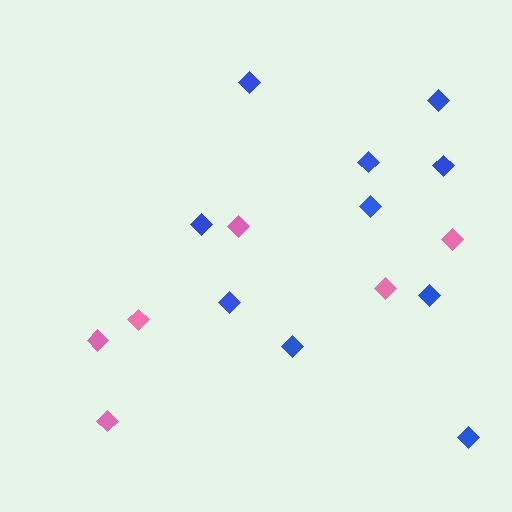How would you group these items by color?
There are 2 groups: one group of pink diamonds (6) and one group of blue diamonds (10).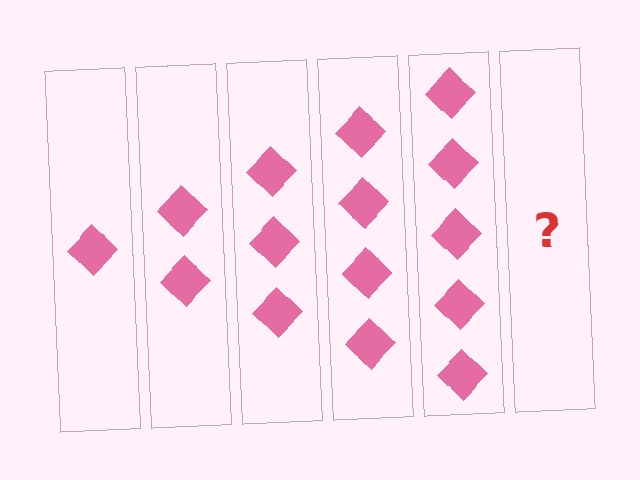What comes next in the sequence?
The next element should be 6 diamonds.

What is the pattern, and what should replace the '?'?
The pattern is that each step adds one more diamond. The '?' should be 6 diamonds.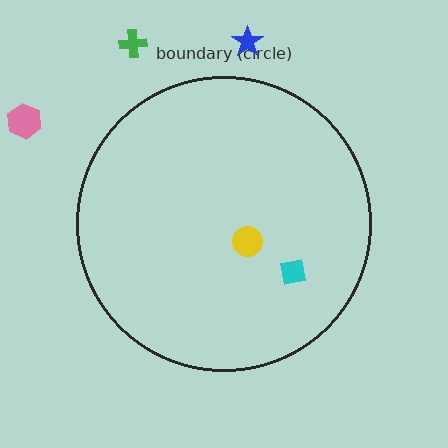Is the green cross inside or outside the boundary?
Outside.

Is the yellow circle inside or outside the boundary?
Inside.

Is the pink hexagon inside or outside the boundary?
Outside.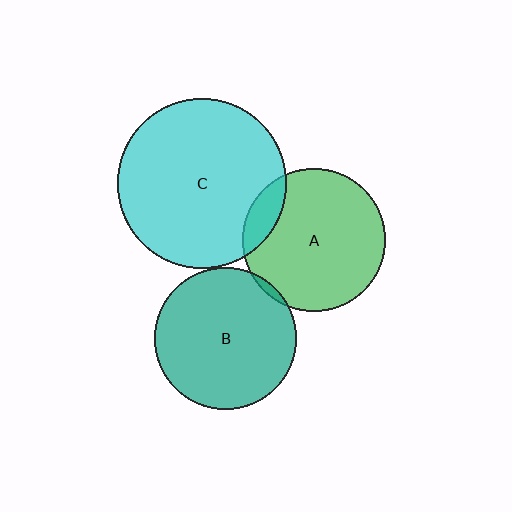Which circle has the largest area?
Circle C (cyan).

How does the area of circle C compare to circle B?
Approximately 1.4 times.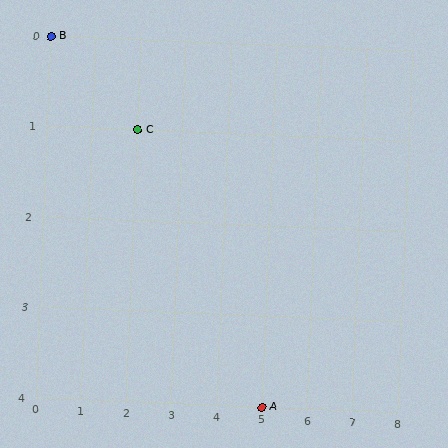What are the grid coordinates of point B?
Point B is at grid coordinates (0, 0).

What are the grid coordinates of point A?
Point A is at grid coordinates (5, 4).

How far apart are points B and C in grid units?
Points B and C are 2 columns and 1 row apart (about 2.2 grid units diagonally).